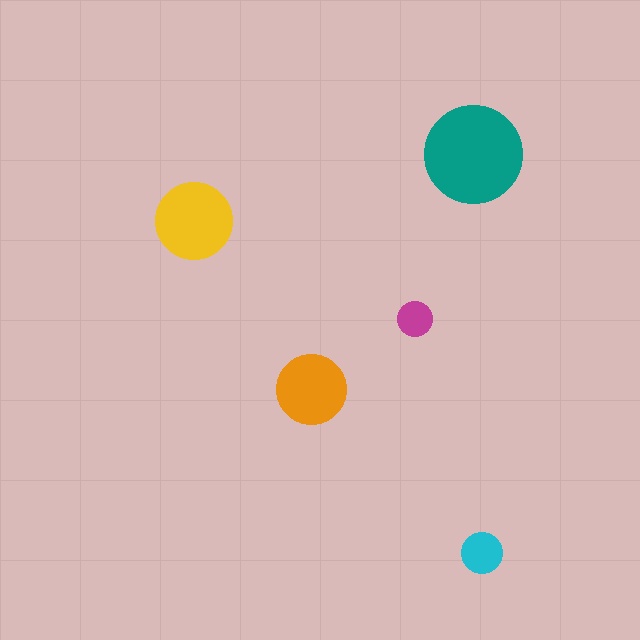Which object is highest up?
The teal circle is topmost.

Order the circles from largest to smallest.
the teal one, the yellow one, the orange one, the cyan one, the magenta one.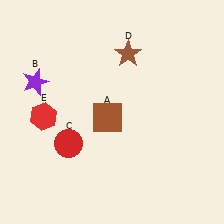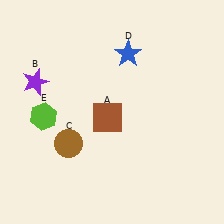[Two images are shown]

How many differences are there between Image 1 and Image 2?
There are 3 differences between the two images.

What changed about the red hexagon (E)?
In Image 1, E is red. In Image 2, it changed to lime.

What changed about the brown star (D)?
In Image 1, D is brown. In Image 2, it changed to blue.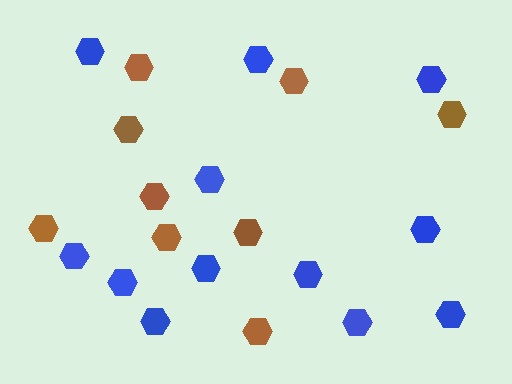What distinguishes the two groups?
There are 2 groups: one group of brown hexagons (9) and one group of blue hexagons (12).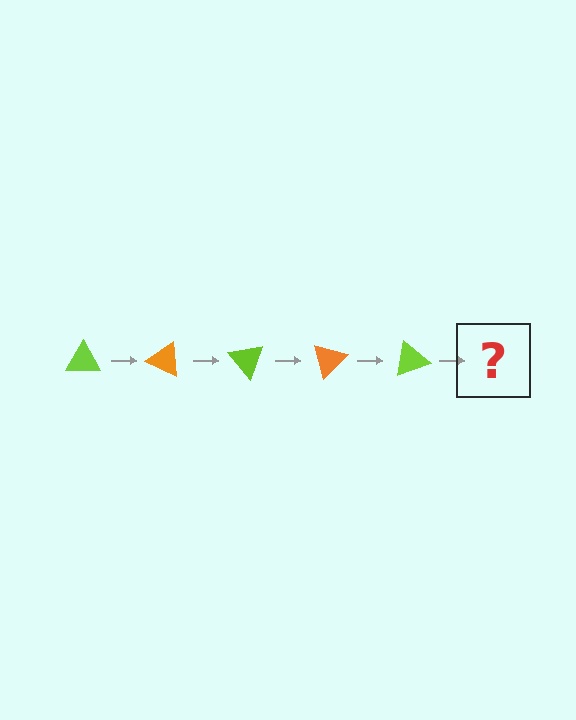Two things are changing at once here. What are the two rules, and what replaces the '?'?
The two rules are that it rotates 25 degrees each step and the color cycles through lime and orange. The '?' should be an orange triangle, rotated 125 degrees from the start.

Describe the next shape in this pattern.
It should be an orange triangle, rotated 125 degrees from the start.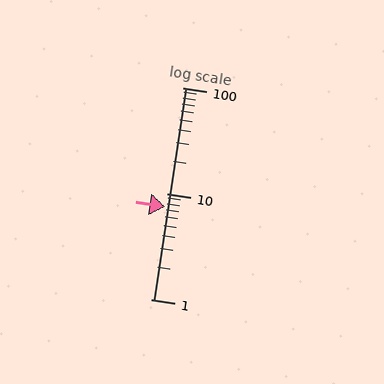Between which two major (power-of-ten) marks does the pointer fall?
The pointer is between 1 and 10.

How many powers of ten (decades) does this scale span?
The scale spans 2 decades, from 1 to 100.